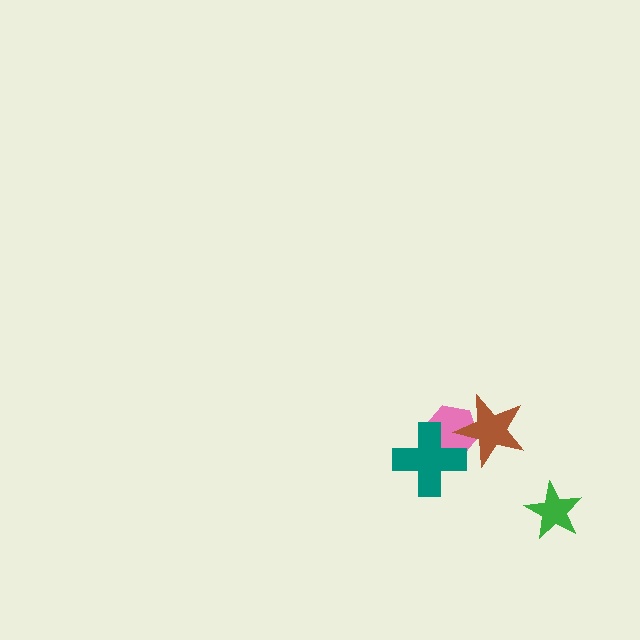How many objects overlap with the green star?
0 objects overlap with the green star.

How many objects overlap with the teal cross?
1 object overlaps with the teal cross.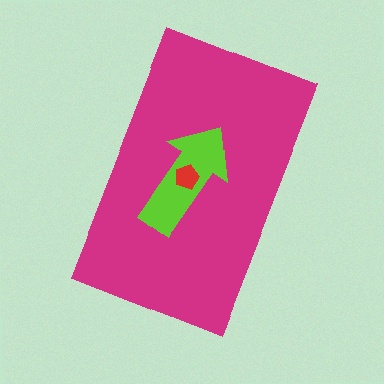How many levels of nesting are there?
3.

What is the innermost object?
The red pentagon.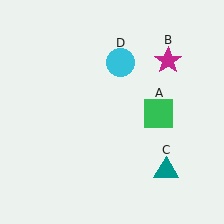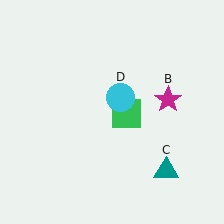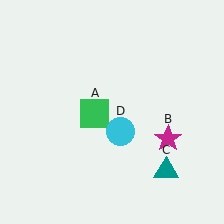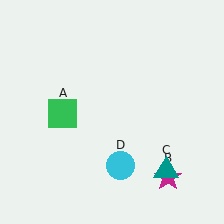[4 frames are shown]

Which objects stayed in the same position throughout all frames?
Teal triangle (object C) remained stationary.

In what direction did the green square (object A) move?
The green square (object A) moved left.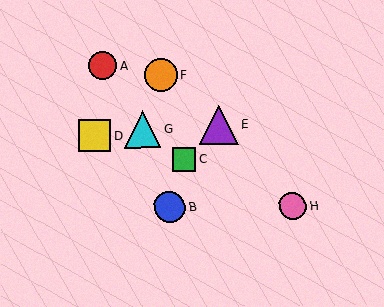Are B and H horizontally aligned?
Yes, both are at y≈207.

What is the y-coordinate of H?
Object H is at y≈206.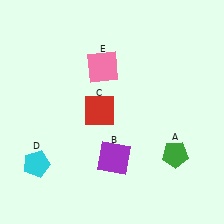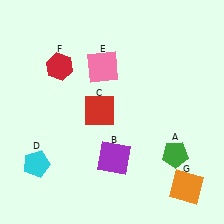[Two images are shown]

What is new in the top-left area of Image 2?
A red hexagon (F) was added in the top-left area of Image 2.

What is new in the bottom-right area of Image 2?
An orange square (G) was added in the bottom-right area of Image 2.